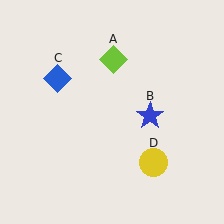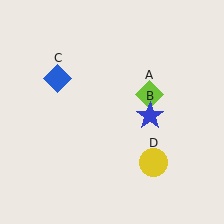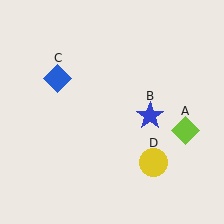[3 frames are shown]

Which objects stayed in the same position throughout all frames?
Blue star (object B) and blue diamond (object C) and yellow circle (object D) remained stationary.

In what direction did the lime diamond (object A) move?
The lime diamond (object A) moved down and to the right.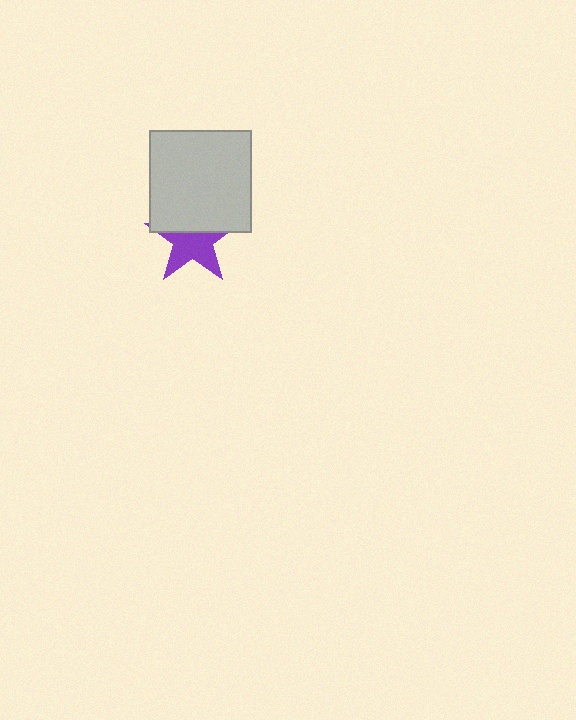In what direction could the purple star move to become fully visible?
The purple star could move down. That would shift it out from behind the light gray square entirely.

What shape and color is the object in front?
The object in front is a light gray square.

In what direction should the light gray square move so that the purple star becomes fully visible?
The light gray square should move up. That is the shortest direction to clear the overlap and leave the purple star fully visible.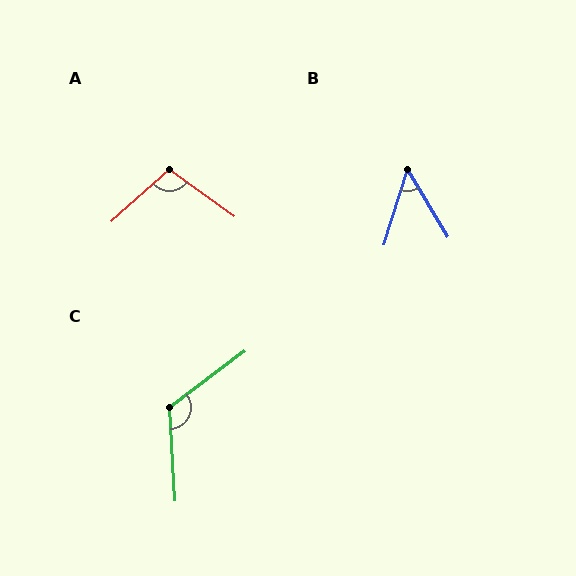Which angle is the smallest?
B, at approximately 49 degrees.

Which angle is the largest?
C, at approximately 123 degrees.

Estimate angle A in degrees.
Approximately 103 degrees.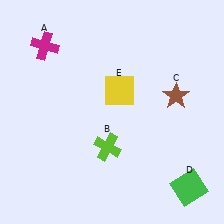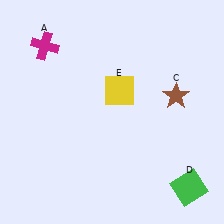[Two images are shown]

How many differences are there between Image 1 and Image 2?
There is 1 difference between the two images.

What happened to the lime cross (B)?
The lime cross (B) was removed in Image 2. It was in the bottom-left area of Image 1.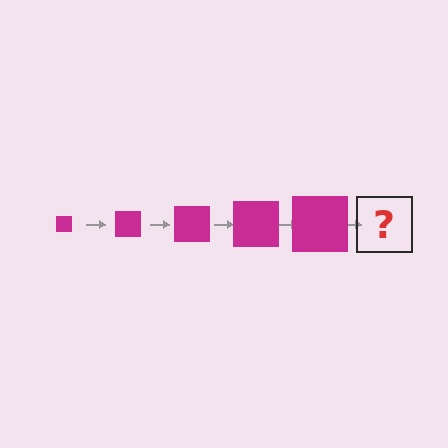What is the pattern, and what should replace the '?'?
The pattern is that the square gets progressively larger each step. The '?' should be a magenta square, larger than the previous one.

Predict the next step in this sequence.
The next step is a magenta square, larger than the previous one.